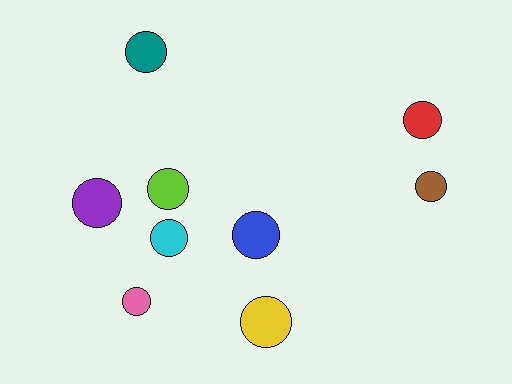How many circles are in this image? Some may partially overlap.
There are 9 circles.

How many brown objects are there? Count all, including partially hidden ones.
There is 1 brown object.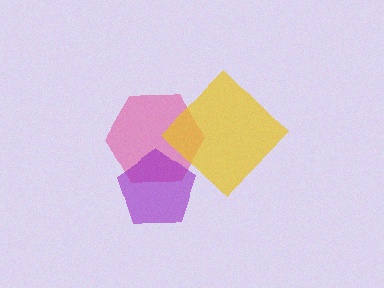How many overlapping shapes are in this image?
There are 3 overlapping shapes in the image.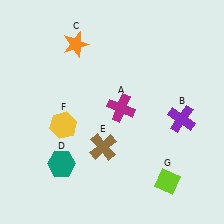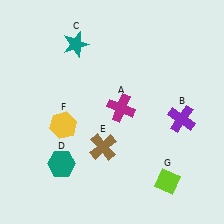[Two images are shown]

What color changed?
The star (C) changed from orange in Image 1 to teal in Image 2.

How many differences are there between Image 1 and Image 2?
There is 1 difference between the two images.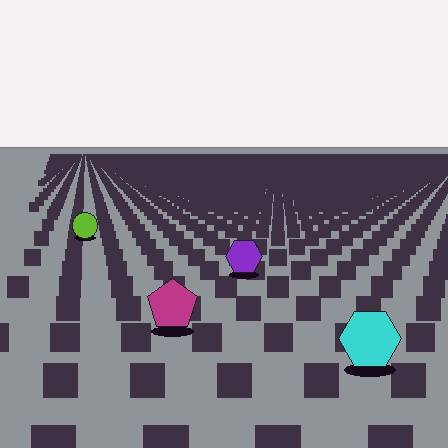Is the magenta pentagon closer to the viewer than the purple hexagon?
Yes. The magenta pentagon is closer — you can tell from the texture gradient: the ground texture is coarser near it.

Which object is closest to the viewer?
The cyan hexagon is closest. The texture marks near it are larger and more spread out.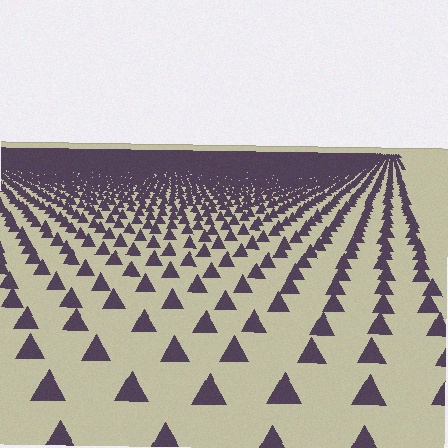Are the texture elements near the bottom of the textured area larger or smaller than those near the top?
Larger. Near the bottom, elements are closer to the viewer and appear at a bigger on-screen size.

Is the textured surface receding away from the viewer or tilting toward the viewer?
The surface is receding away from the viewer. Texture elements get smaller and denser toward the top.